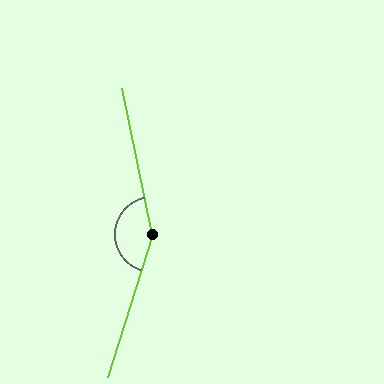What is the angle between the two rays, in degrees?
Approximately 151 degrees.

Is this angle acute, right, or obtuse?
It is obtuse.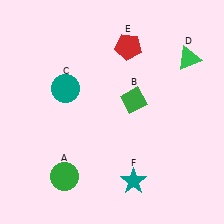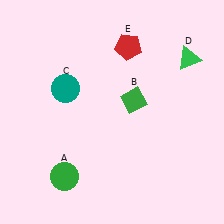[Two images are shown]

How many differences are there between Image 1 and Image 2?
There is 1 difference between the two images.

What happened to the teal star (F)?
The teal star (F) was removed in Image 2. It was in the bottom-right area of Image 1.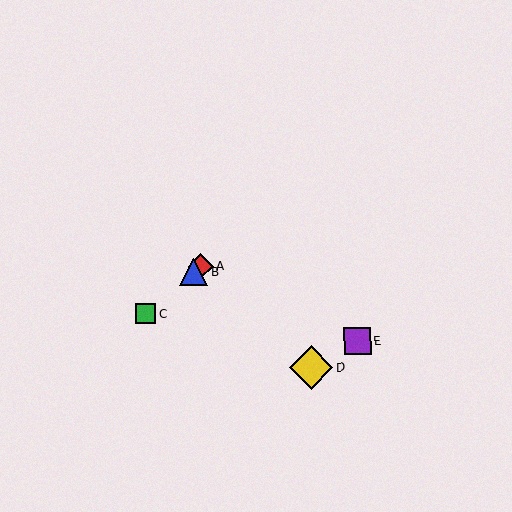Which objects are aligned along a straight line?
Objects A, B, C are aligned along a straight line.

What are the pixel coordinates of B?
Object B is at (194, 272).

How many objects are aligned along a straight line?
3 objects (A, B, C) are aligned along a straight line.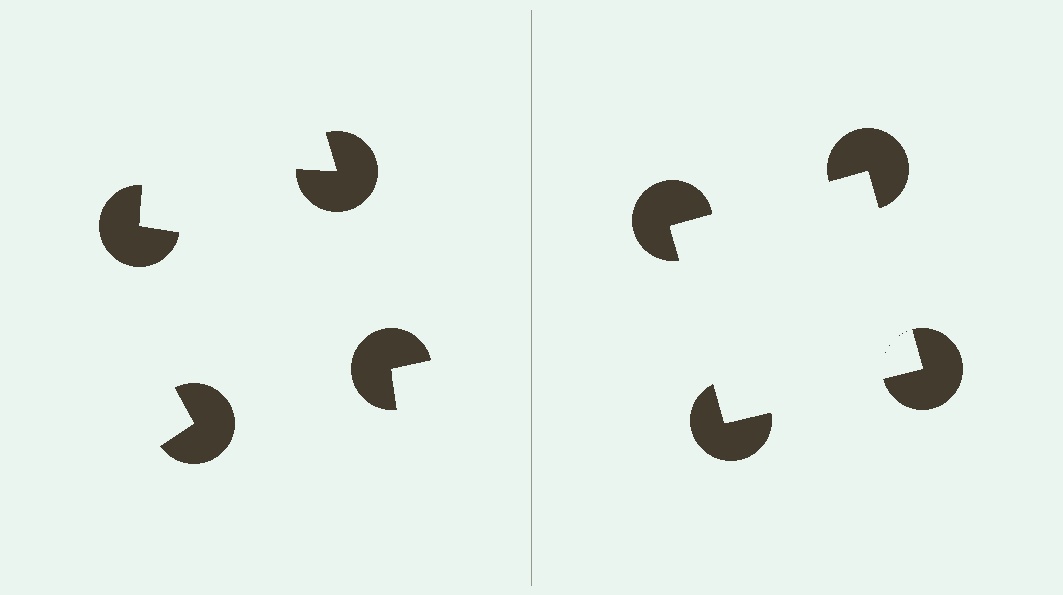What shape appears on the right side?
An illusory square.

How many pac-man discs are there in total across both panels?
8 — 4 on each side.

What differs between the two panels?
The pac-man discs are positioned identically on both sides; only the wedge orientations differ. On the right they align to a square; on the left they are misaligned.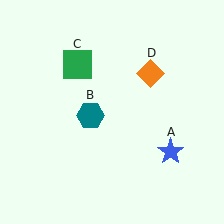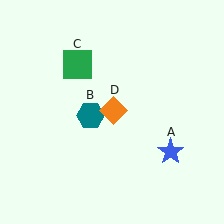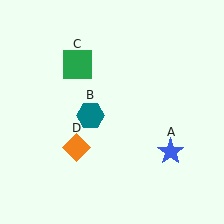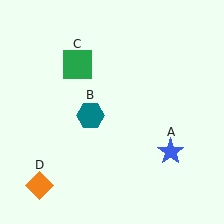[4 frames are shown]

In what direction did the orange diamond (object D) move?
The orange diamond (object D) moved down and to the left.